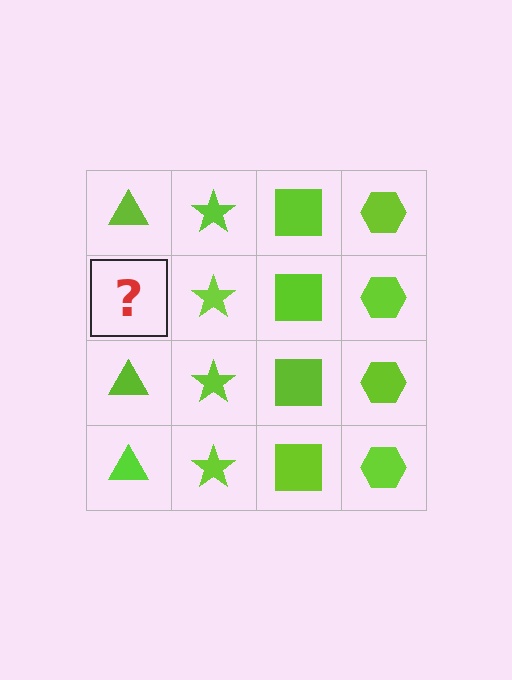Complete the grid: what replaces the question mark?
The question mark should be replaced with a lime triangle.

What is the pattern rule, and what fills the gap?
The rule is that each column has a consistent shape. The gap should be filled with a lime triangle.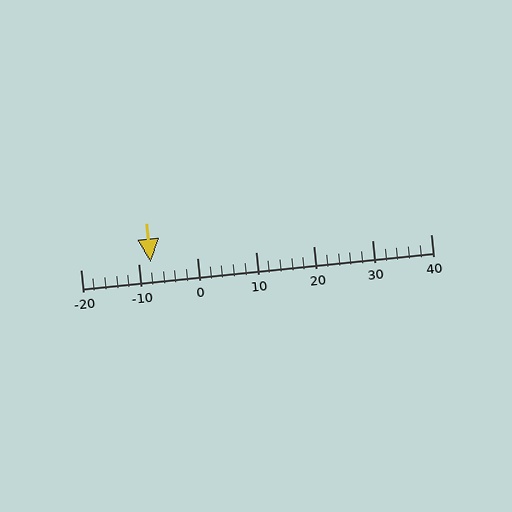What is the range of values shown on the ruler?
The ruler shows values from -20 to 40.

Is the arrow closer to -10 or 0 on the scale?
The arrow is closer to -10.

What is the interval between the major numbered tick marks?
The major tick marks are spaced 10 units apart.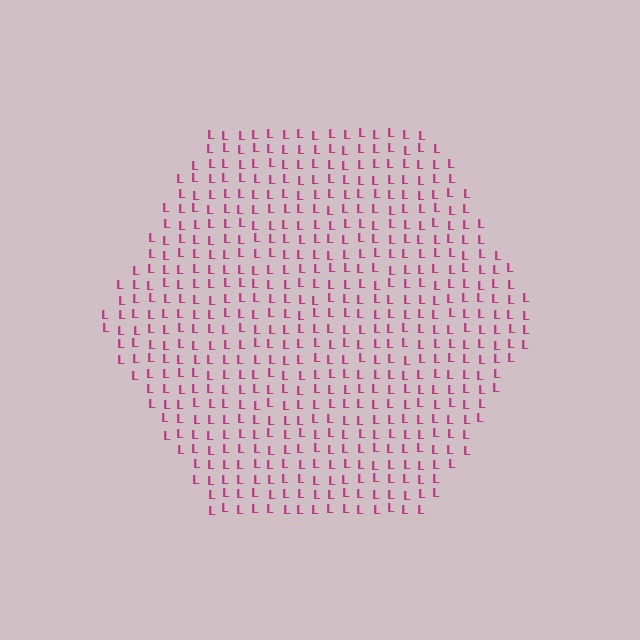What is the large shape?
The large shape is a hexagon.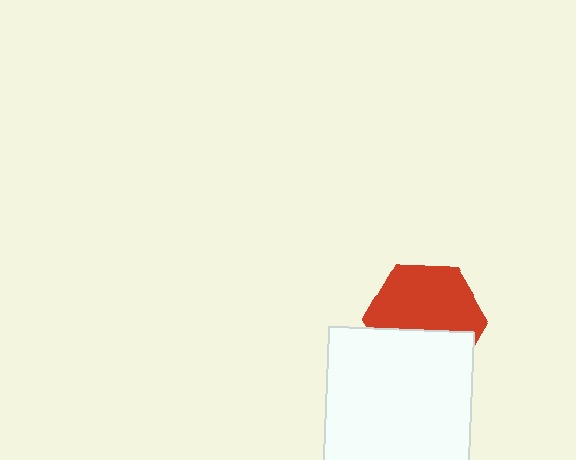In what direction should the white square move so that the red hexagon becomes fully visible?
The white square should move down. That is the shortest direction to clear the overlap and leave the red hexagon fully visible.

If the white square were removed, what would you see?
You would see the complete red hexagon.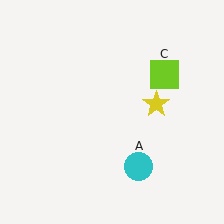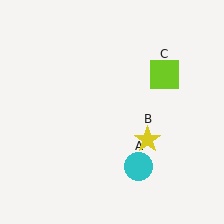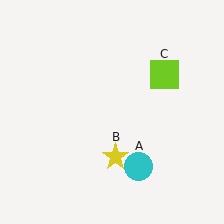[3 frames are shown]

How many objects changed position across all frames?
1 object changed position: yellow star (object B).